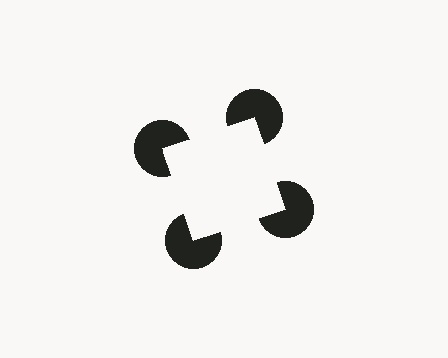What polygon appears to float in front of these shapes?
An illusory square — its edges are inferred from the aligned wedge cuts in the pac-man discs, not physically drawn.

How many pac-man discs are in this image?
There are 4 — one at each vertex of the illusory square.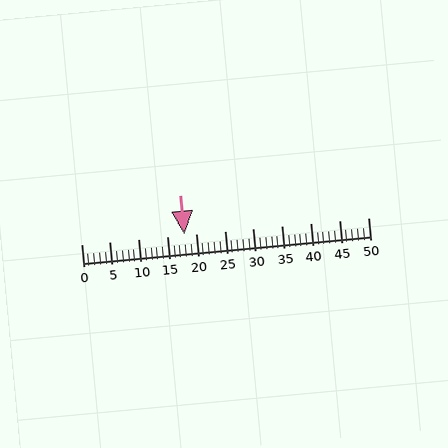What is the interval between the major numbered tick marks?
The major tick marks are spaced 5 units apart.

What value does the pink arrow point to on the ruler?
The pink arrow points to approximately 18.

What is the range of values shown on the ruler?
The ruler shows values from 0 to 50.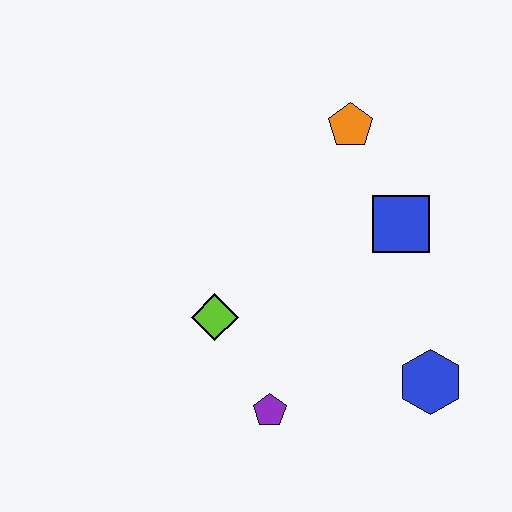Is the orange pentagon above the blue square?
Yes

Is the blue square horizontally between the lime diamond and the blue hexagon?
Yes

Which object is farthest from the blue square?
The purple pentagon is farthest from the blue square.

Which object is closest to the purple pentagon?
The lime diamond is closest to the purple pentagon.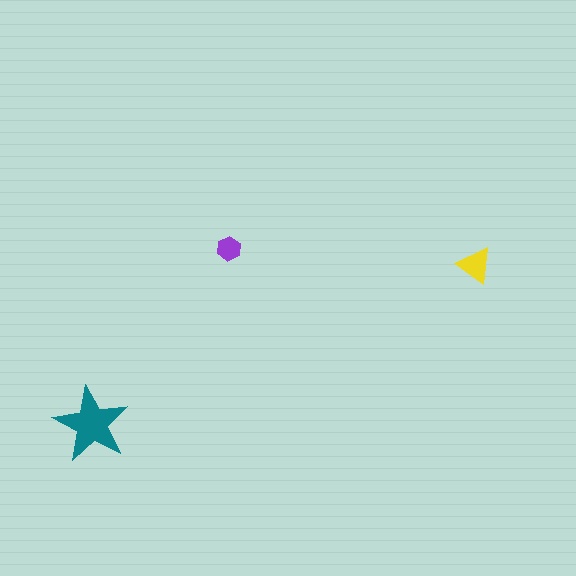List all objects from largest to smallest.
The teal star, the yellow triangle, the purple hexagon.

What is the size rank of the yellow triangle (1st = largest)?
2nd.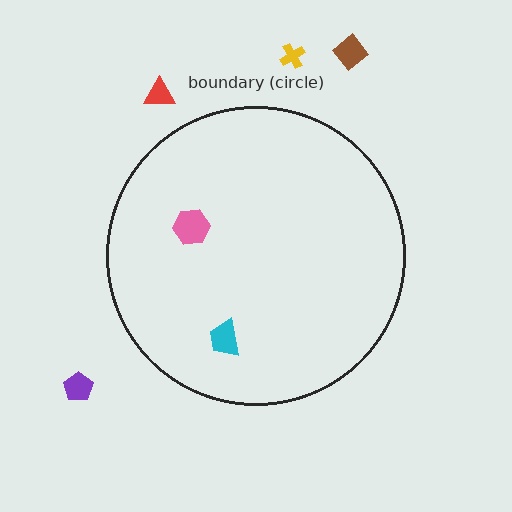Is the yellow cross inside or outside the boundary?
Outside.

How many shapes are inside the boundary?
2 inside, 4 outside.